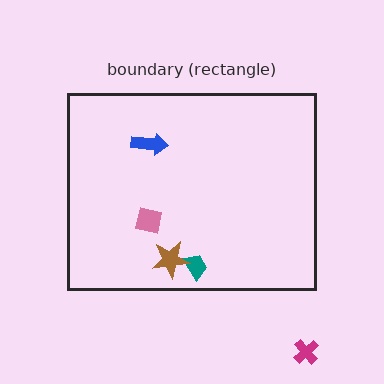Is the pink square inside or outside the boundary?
Inside.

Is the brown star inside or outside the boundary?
Inside.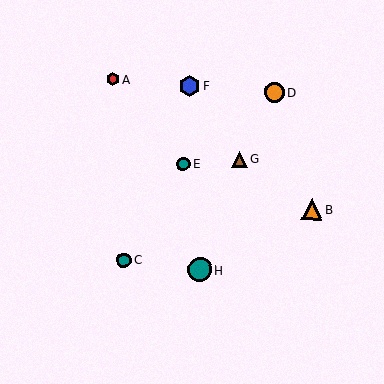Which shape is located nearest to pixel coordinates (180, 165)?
The teal circle (labeled E) at (183, 164) is nearest to that location.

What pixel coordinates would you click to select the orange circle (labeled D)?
Click at (274, 93) to select the orange circle D.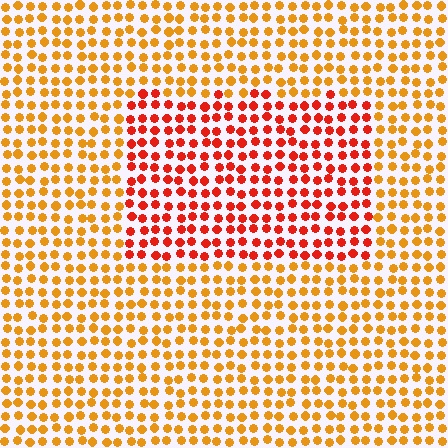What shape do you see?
I see a rectangle.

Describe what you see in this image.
The image is filled with small orange elements in a uniform arrangement. A rectangle-shaped region is visible where the elements are tinted to a slightly different hue, forming a subtle color boundary.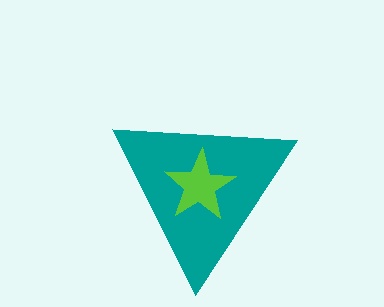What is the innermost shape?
The lime star.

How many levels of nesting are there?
2.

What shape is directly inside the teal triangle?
The lime star.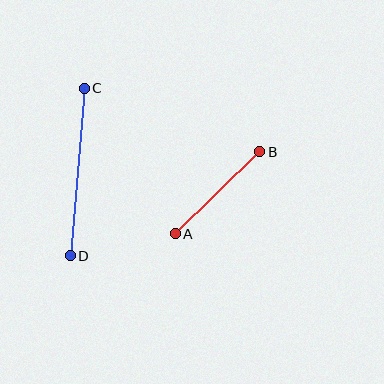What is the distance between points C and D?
The distance is approximately 168 pixels.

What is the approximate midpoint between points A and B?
The midpoint is at approximately (217, 193) pixels.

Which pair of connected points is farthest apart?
Points C and D are farthest apart.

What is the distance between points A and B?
The distance is approximately 118 pixels.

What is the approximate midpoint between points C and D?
The midpoint is at approximately (77, 172) pixels.